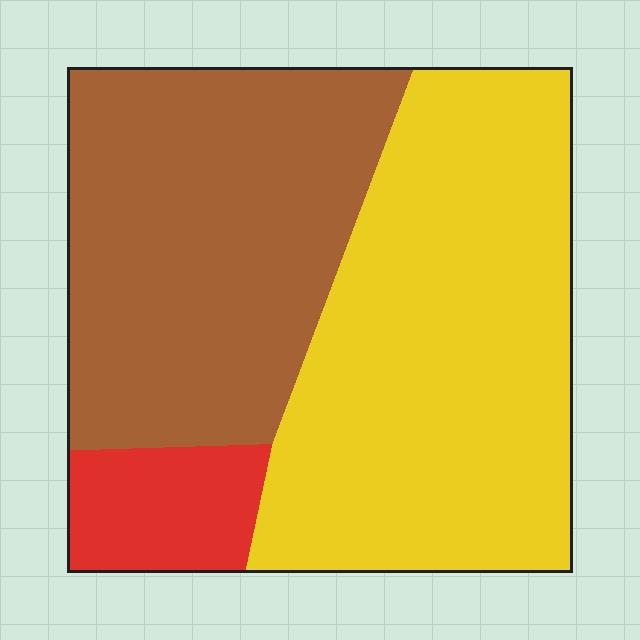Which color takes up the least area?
Red, at roughly 10%.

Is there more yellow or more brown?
Yellow.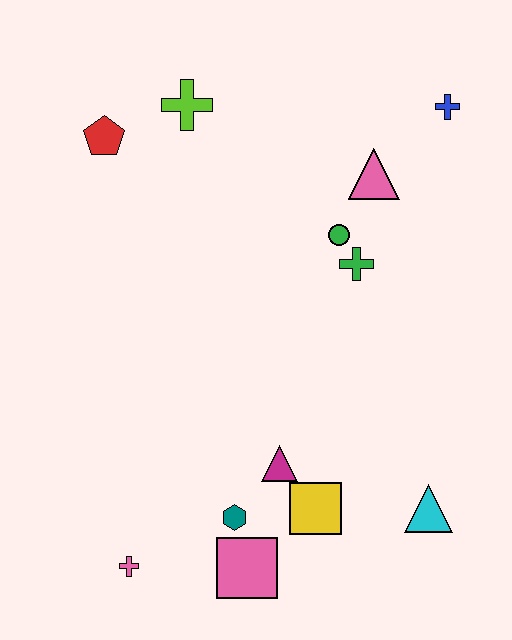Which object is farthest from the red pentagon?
The cyan triangle is farthest from the red pentagon.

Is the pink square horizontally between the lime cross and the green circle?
Yes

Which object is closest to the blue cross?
The pink triangle is closest to the blue cross.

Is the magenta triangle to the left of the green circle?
Yes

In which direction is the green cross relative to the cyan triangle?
The green cross is above the cyan triangle.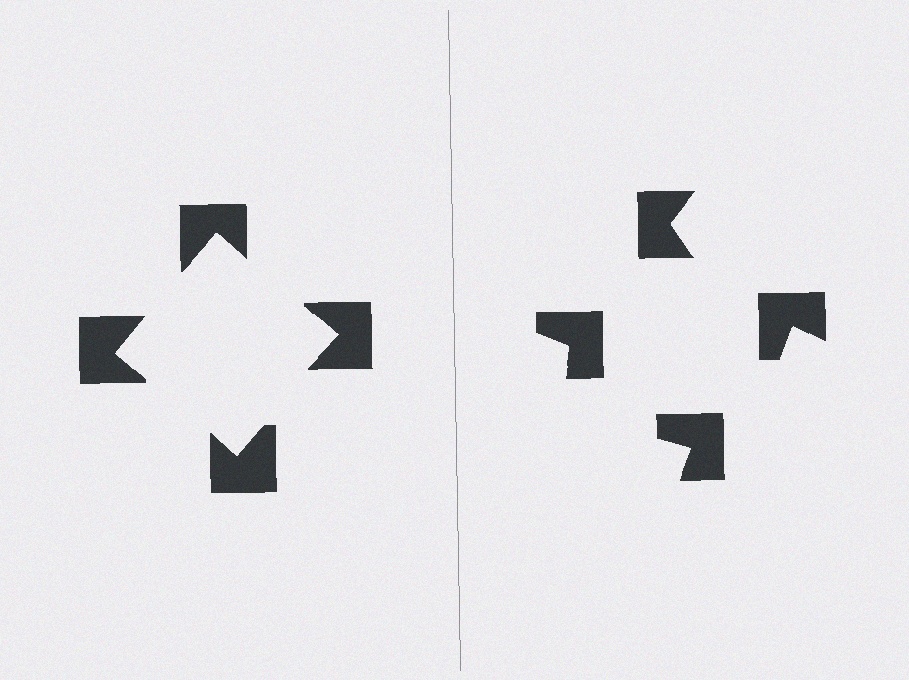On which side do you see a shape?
An illusory square appears on the left side. On the right side the wedge cuts are rotated, so no coherent shape forms.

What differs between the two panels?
The notched squares are positioned identically on both sides; only the wedge orientations differ. On the left they align to a square; on the right they are misaligned.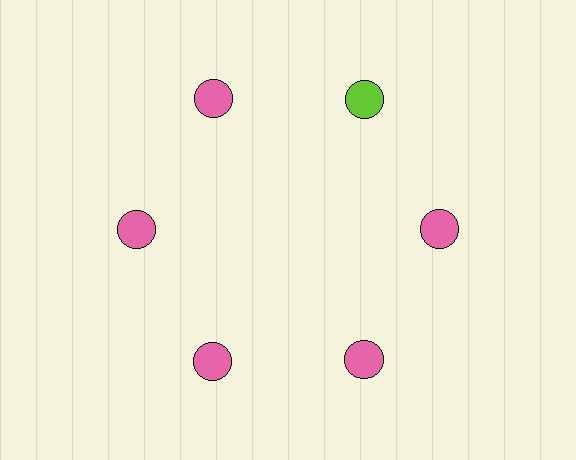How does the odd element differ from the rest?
It has a different color: lime instead of pink.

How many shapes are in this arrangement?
There are 6 shapes arranged in a ring pattern.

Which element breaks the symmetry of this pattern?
The lime circle at roughly the 1 o'clock position breaks the symmetry. All other shapes are pink circles.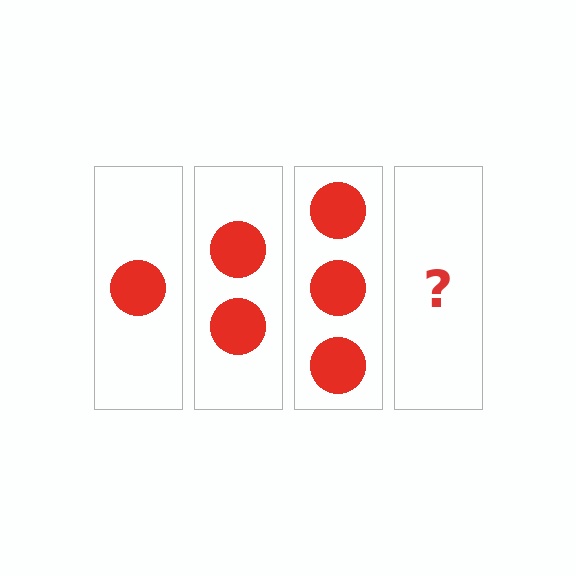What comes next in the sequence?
The next element should be 4 circles.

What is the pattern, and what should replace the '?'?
The pattern is that each step adds one more circle. The '?' should be 4 circles.